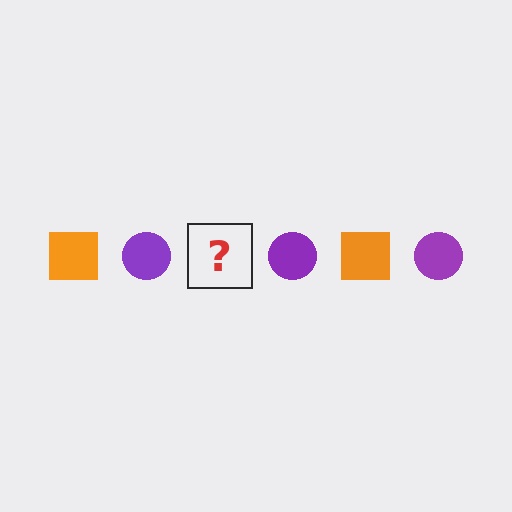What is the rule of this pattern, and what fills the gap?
The rule is that the pattern alternates between orange square and purple circle. The gap should be filled with an orange square.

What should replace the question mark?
The question mark should be replaced with an orange square.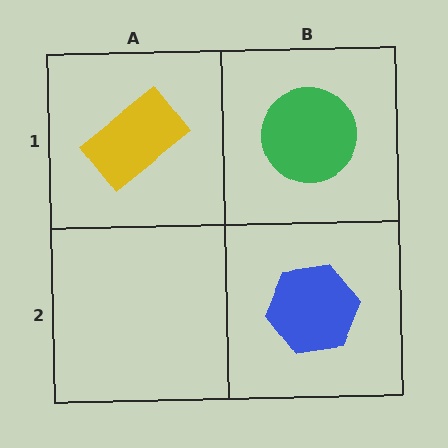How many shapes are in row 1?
2 shapes.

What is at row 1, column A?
A yellow rectangle.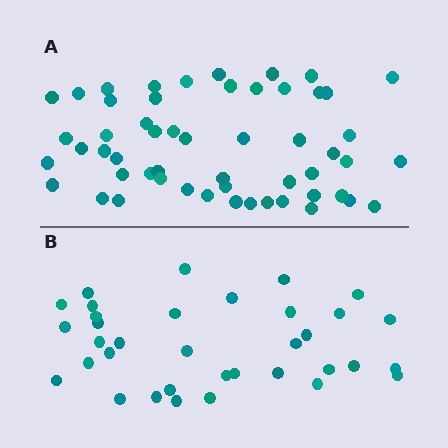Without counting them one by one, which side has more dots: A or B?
Region A (the top region) has more dots.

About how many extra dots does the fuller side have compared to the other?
Region A has approximately 20 more dots than region B.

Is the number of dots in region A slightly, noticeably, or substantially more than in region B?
Region A has substantially more. The ratio is roughly 1.5 to 1.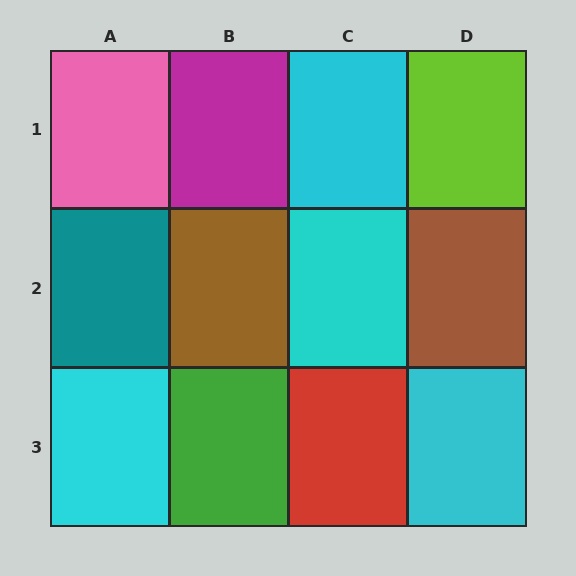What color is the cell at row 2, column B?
Brown.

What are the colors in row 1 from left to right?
Pink, magenta, cyan, lime.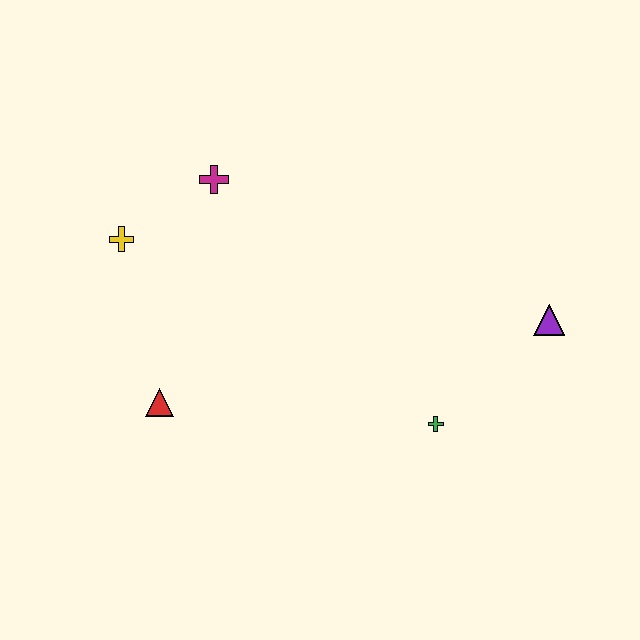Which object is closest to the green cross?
The purple triangle is closest to the green cross.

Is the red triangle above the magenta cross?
No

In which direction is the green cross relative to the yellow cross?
The green cross is to the right of the yellow cross.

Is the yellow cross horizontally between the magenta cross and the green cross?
No